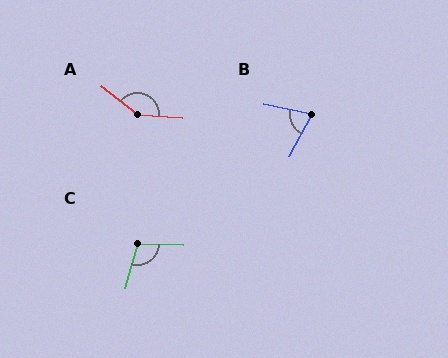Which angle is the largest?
A, at approximately 146 degrees.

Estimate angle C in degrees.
Approximately 104 degrees.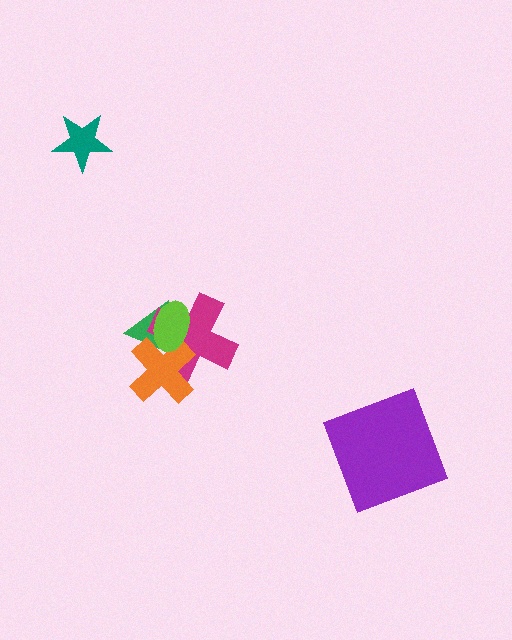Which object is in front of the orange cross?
The lime ellipse is in front of the orange cross.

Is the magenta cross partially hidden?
Yes, it is partially covered by another shape.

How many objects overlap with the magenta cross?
3 objects overlap with the magenta cross.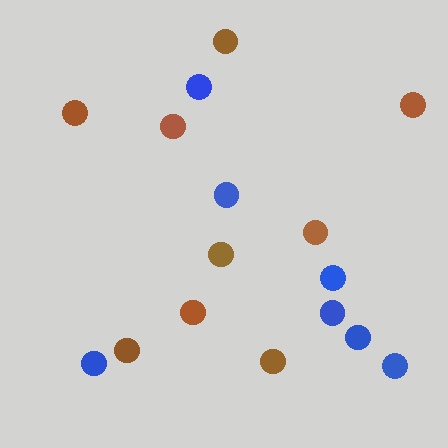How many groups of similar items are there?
There are 2 groups: one group of brown circles (9) and one group of blue circles (7).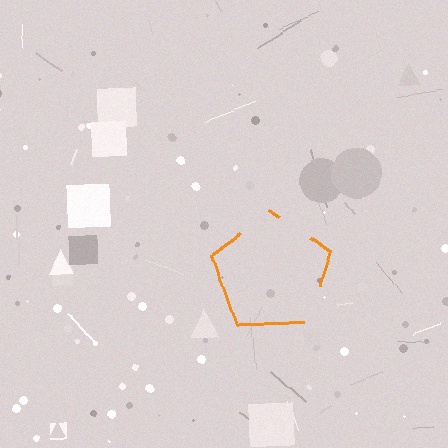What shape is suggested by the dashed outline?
The dashed outline suggests a pentagon.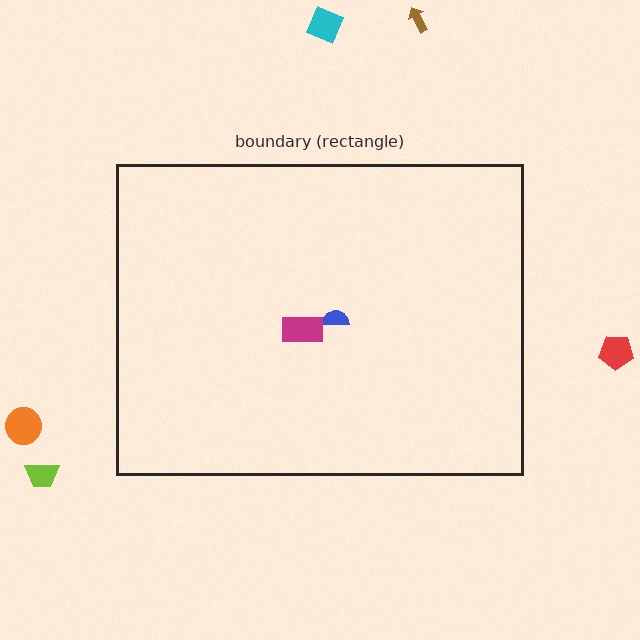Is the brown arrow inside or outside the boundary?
Outside.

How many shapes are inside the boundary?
2 inside, 5 outside.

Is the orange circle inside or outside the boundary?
Outside.